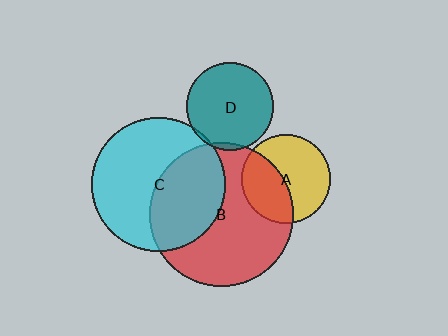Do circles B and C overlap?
Yes.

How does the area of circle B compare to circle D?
Approximately 2.7 times.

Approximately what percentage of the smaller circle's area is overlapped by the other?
Approximately 40%.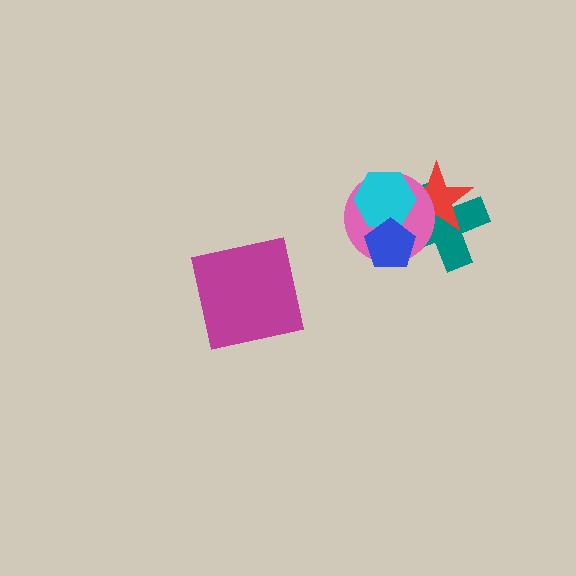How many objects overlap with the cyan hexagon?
4 objects overlap with the cyan hexagon.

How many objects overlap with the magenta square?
0 objects overlap with the magenta square.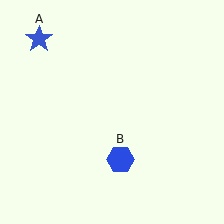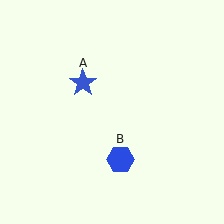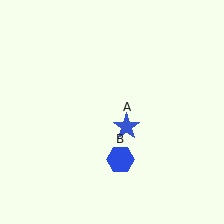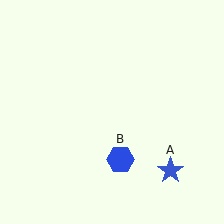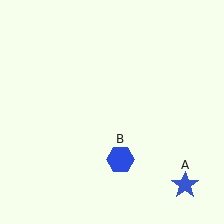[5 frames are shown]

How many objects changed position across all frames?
1 object changed position: blue star (object A).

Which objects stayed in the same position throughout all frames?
Blue hexagon (object B) remained stationary.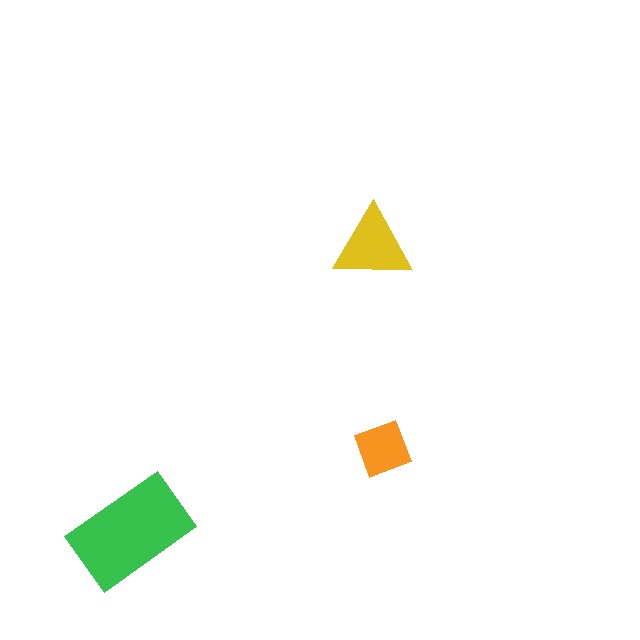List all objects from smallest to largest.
The orange square, the yellow triangle, the green rectangle.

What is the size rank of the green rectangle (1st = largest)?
1st.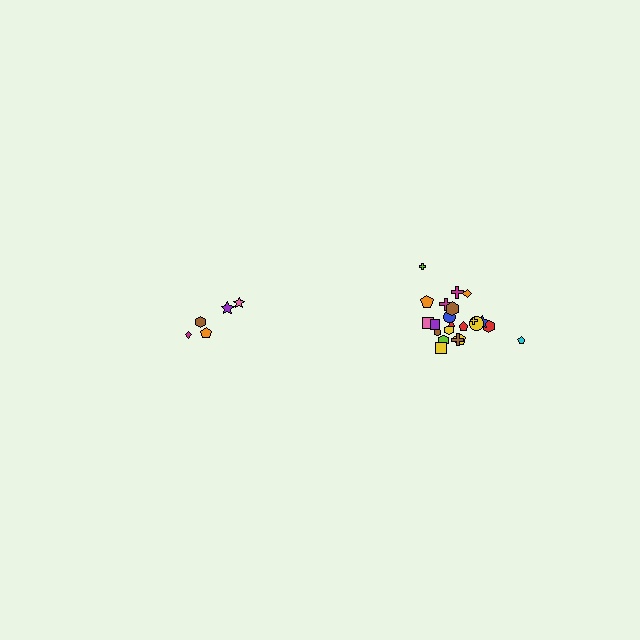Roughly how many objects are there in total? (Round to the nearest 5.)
Roughly 25 objects in total.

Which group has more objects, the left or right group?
The right group.